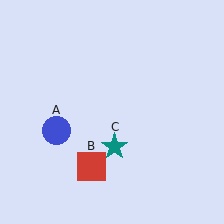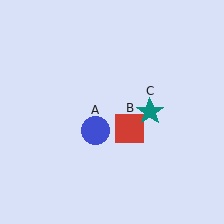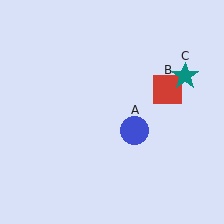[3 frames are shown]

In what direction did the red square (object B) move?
The red square (object B) moved up and to the right.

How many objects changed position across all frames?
3 objects changed position: blue circle (object A), red square (object B), teal star (object C).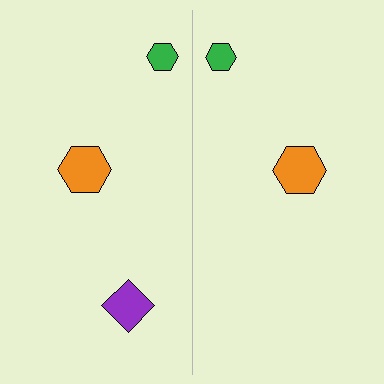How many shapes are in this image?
There are 5 shapes in this image.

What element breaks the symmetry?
A purple diamond is missing from the right side.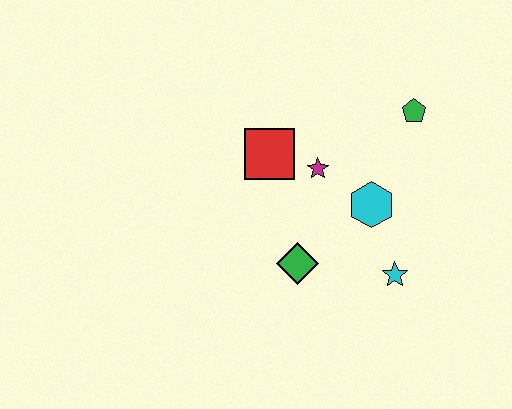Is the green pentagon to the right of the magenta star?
Yes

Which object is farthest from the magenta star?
The cyan star is farthest from the magenta star.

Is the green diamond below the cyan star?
No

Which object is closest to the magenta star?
The red square is closest to the magenta star.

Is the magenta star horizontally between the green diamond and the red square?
No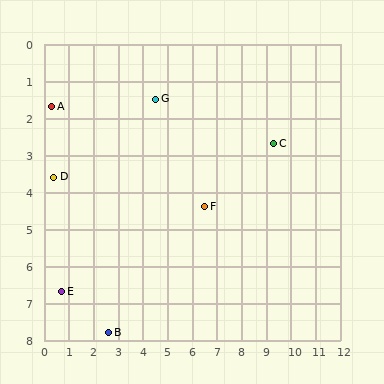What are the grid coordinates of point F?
Point F is at approximately (6.5, 4.4).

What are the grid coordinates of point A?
Point A is at approximately (0.3, 1.7).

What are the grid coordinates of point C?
Point C is at approximately (9.3, 2.7).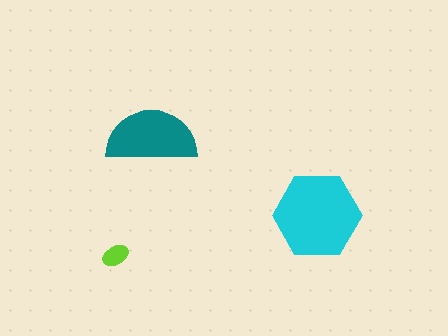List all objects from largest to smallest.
The cyan hexagon, the teal semicircle, the lime ellipse.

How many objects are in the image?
There are 3 objects in the image.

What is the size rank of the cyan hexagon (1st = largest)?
1st.